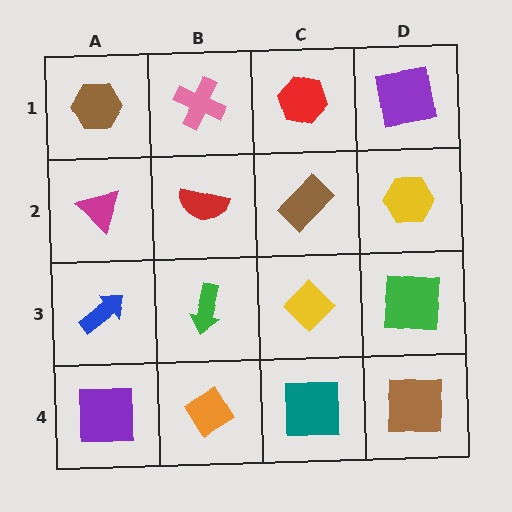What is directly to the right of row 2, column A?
A red semicircle.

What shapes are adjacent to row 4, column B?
A green arrow (row 3, column B), a purple square (row 4, column A), a teal square (row 4, column C).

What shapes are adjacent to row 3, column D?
A yellow hexagon (row 2, column D), a brown square (row 4, column D), a yellow diamond (row 3, column C).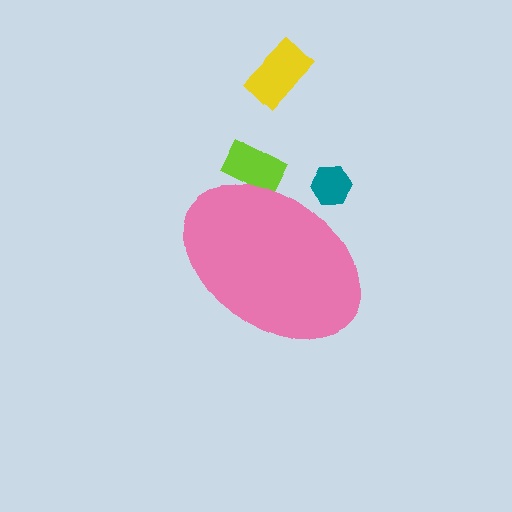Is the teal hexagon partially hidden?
Yes, the teal hexagon is partially hidden behind the pink ellipse.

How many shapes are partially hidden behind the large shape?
2 shapes are partially hidden.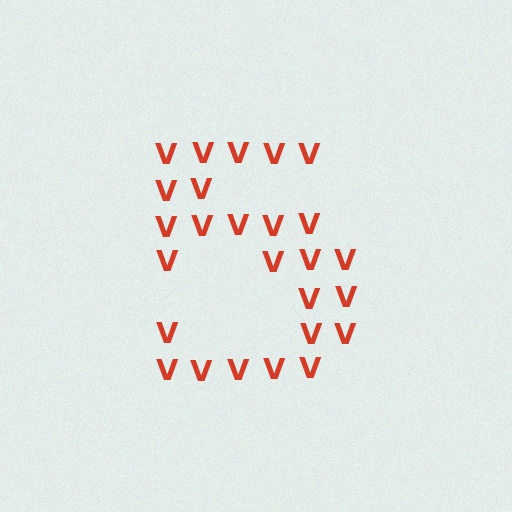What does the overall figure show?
The overall figure shows the digit 5.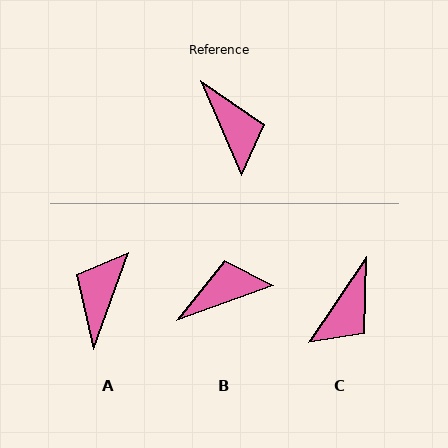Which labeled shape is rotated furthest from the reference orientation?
A, about 137 degrees away.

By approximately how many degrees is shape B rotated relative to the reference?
Approximately 86 degrees counter-clockwise.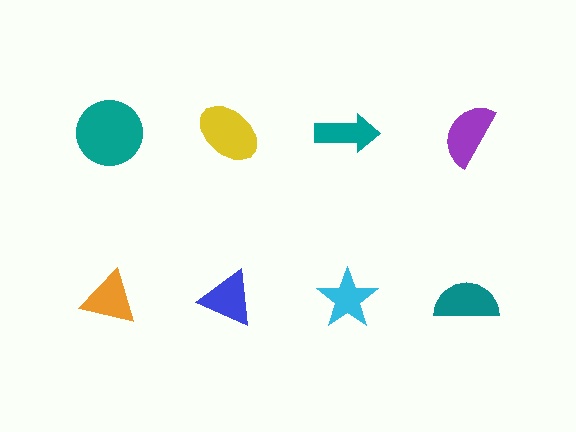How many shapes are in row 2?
4 shapes.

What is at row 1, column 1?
A teal circle.